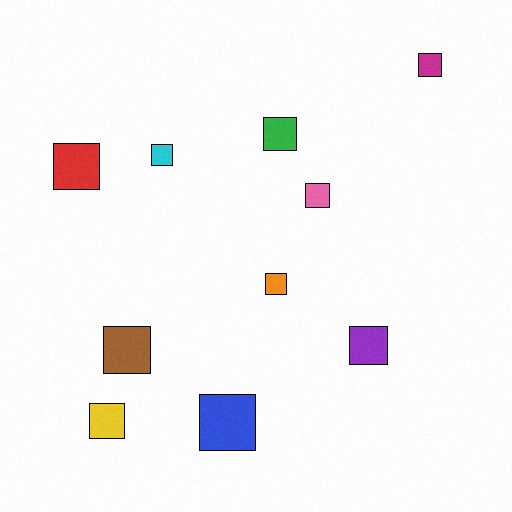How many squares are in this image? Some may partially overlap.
There are 10 squares.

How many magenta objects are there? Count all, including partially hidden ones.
There is 1 magenta object.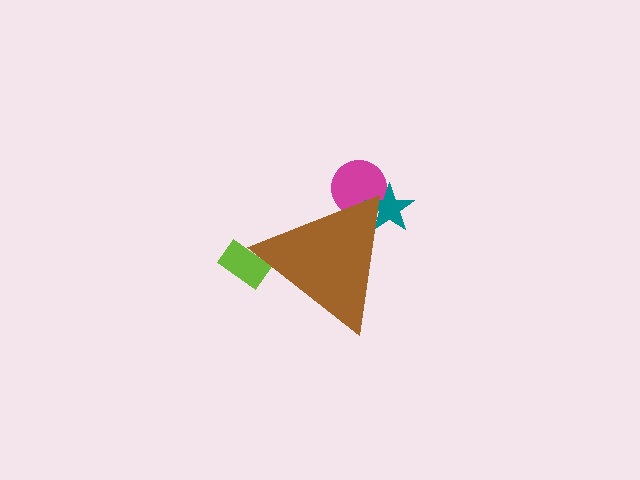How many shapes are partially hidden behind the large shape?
3 shapes are partially hidden.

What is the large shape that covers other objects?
A brown triangle.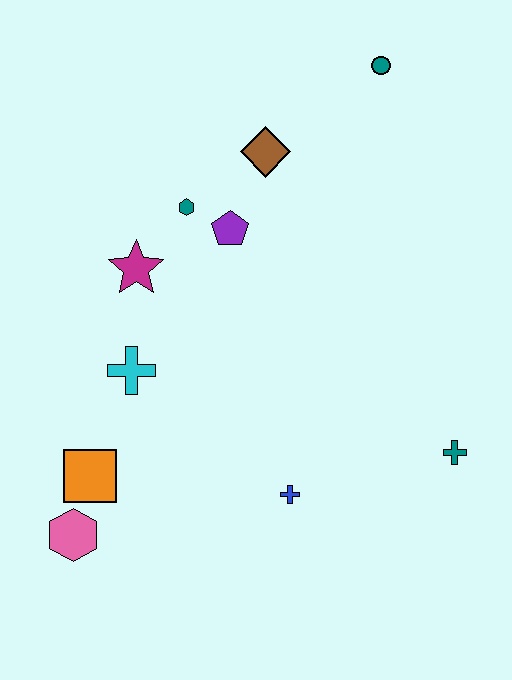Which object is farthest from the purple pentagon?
The pink hexagon is farthest from the purple pentagon.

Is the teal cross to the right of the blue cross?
Yes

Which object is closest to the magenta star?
The teal hexagon is closest to the magenta star.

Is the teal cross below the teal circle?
Yes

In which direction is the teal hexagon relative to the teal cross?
The teal hexagon is to the left of the teal cross.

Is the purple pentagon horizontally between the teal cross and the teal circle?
No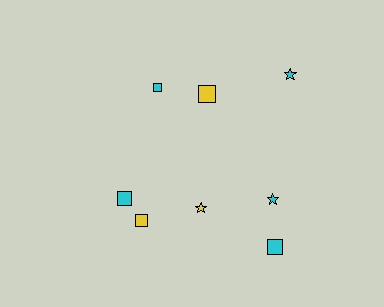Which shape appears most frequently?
Square, with 5 objects.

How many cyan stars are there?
There are 2 cyan stars.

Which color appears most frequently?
Cyan, with 5 objects.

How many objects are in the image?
There are 8 objects.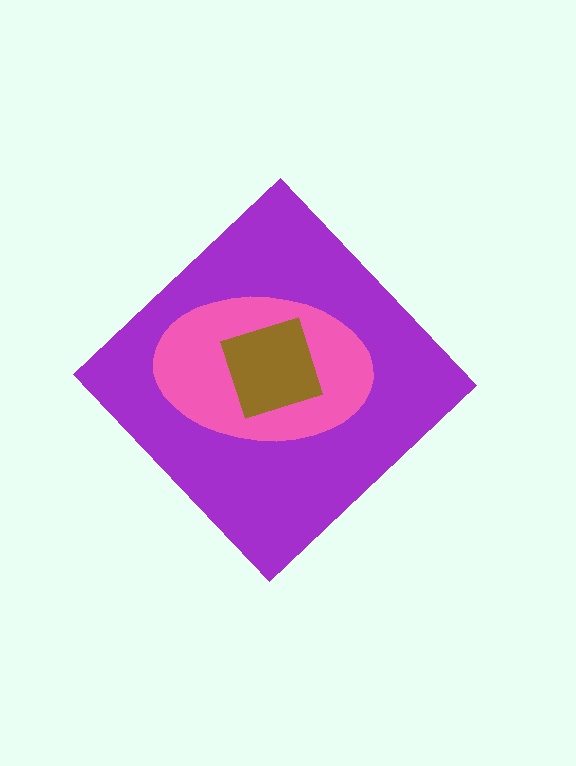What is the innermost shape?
The brown square.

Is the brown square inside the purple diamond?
Yes.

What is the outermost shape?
The purple diamond.